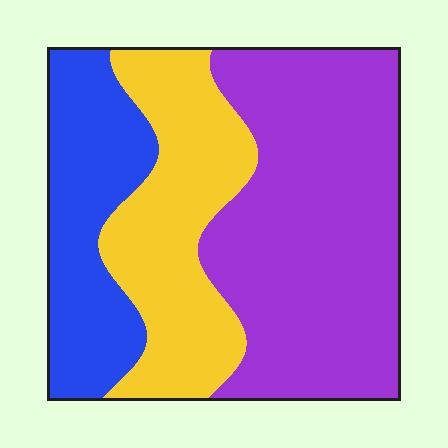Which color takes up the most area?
Purple, at roughly 50%.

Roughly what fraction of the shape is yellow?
Yellow takes up about one quarter (1/4) of the shape.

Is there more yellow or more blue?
Yellow.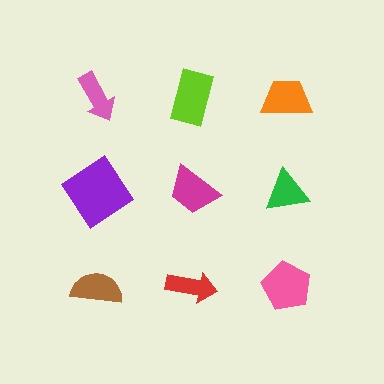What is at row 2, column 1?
A purple diamond.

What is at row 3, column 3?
A pink pentagon.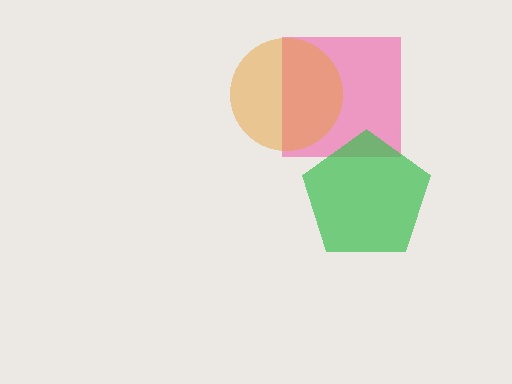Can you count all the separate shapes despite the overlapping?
Yes, there are 3 separate shapes.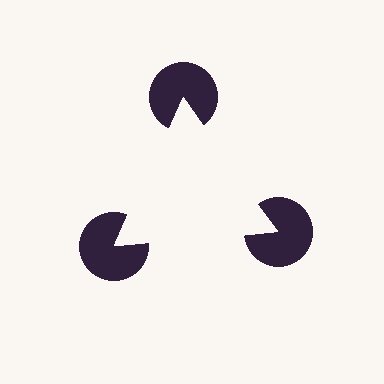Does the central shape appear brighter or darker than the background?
It typically appears slightly brighter than the background, even though no actual brightness change is drawn.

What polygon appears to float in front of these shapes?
An illusory triangle — its edges are inferred from the aligned wedge cuts in the pac-man discs, not physically drawn.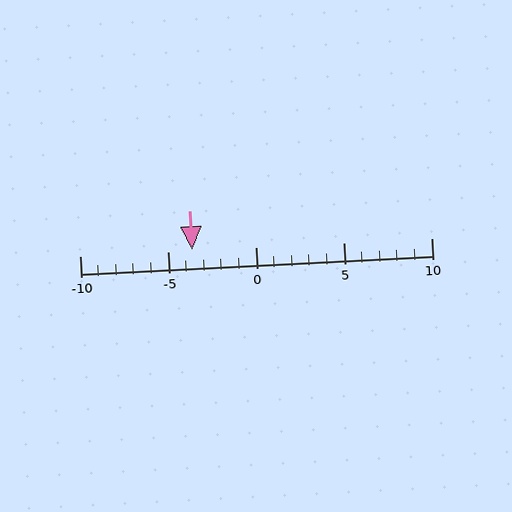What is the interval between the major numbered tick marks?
The major tick marks are spaced 5 units apart.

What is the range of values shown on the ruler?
The ruler shows values from -10 to 10.